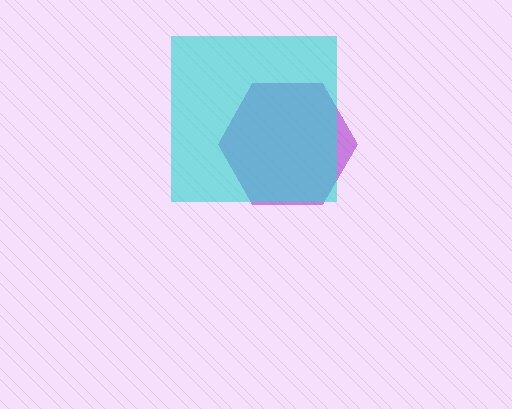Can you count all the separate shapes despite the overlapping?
Yes, there are 2 separate shapes.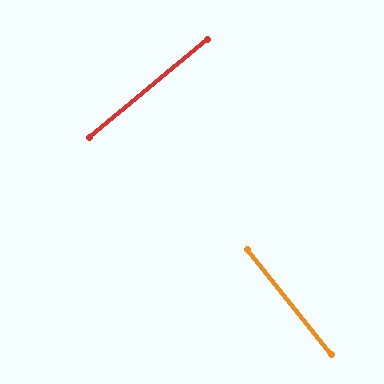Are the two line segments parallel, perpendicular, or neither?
Perpendicular — they meet at approximately 89°.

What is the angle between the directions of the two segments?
Approximately 89 degrees.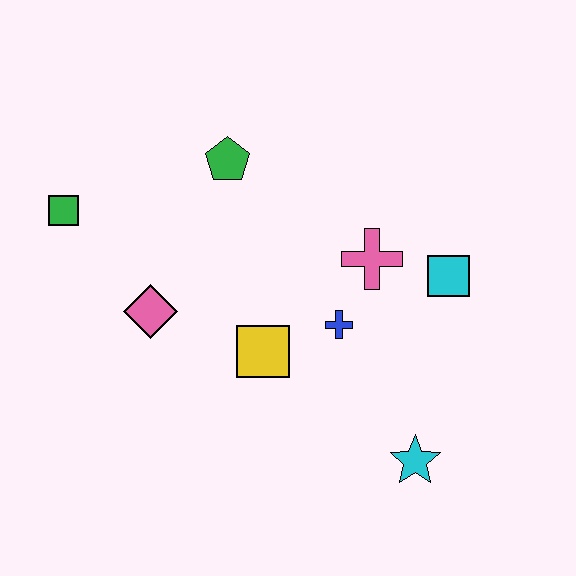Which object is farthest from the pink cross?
The green square is farthest from the pink cross.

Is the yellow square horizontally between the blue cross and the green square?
Yes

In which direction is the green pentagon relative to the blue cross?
The green pentagon is above the blue cross.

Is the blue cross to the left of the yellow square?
No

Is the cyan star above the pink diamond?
No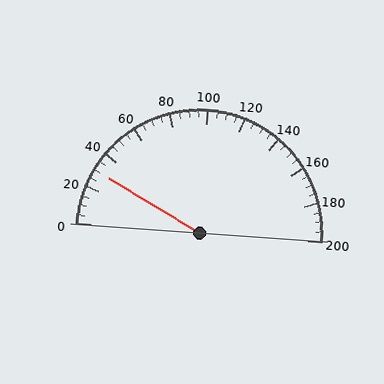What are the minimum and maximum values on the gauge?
The gauge ranges from 0 to 200.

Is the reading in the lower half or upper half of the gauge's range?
The reading is in the lower half of the range (0 to 200).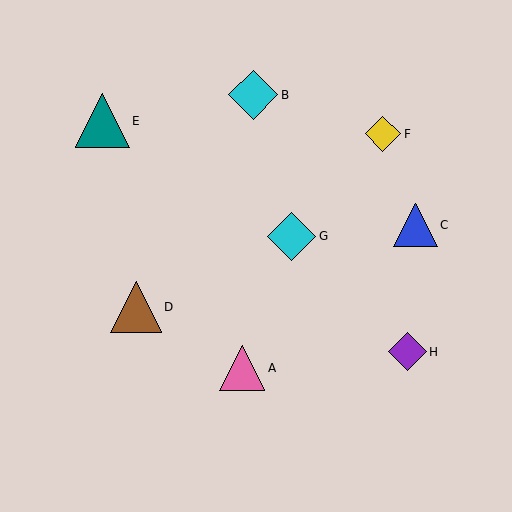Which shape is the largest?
The teal triangle (labeled E) is the largest.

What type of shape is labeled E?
Shape E is a teal triangle.